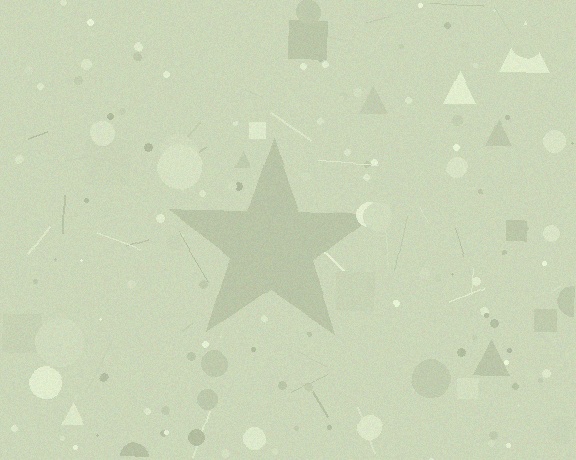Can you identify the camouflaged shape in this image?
The camouflaged shape is a star.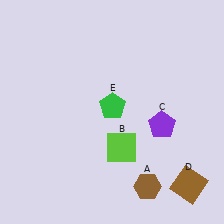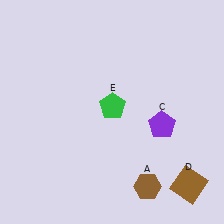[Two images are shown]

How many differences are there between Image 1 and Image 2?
There is 1 difference between the two images.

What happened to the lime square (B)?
The lime square (B) was removed in Image 2. It was in the bottom-right area of Image 1.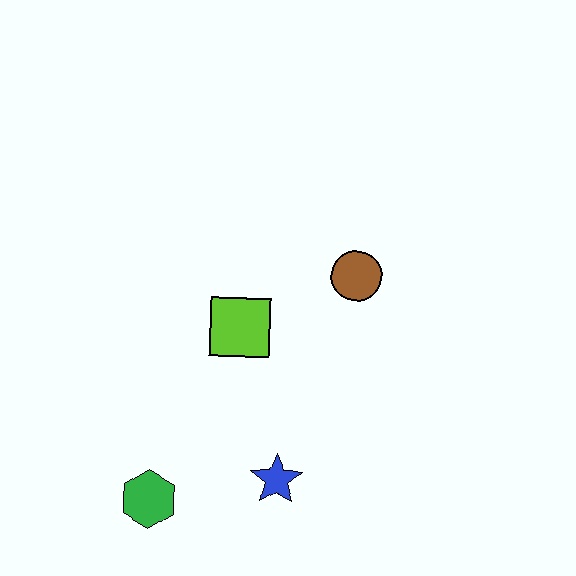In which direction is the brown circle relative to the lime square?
The brown circle is to the right of the lime square.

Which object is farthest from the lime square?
The green hexagon is farthest from the lime square.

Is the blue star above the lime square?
No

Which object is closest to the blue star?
The green hexagon is closest to the blue star.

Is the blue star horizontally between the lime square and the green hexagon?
No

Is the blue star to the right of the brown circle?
No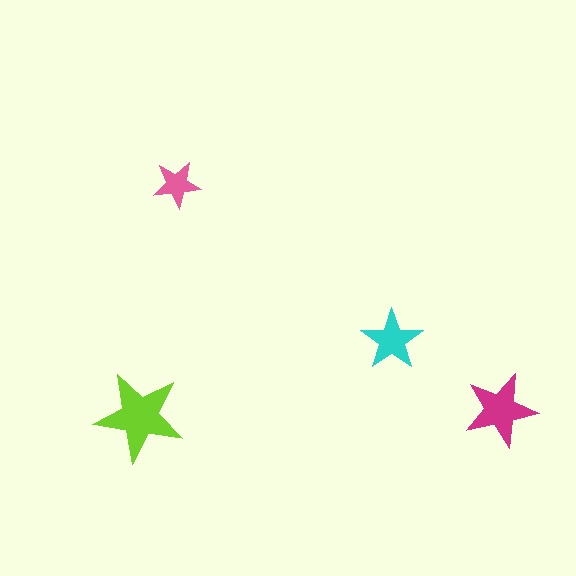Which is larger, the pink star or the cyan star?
The cyan one.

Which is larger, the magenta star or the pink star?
The magenta one.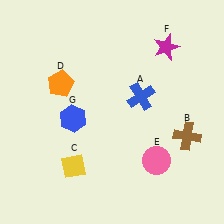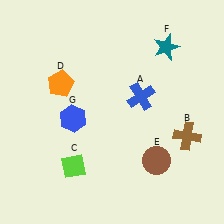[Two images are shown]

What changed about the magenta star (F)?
In Image 1, F is magenta. In Image 2, it changed to teal.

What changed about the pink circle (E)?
In Image 1, E is pink. In Image 2, it changed to brown.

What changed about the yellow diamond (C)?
In Image 1, C is yellow. In Image 2, it changed to lime.